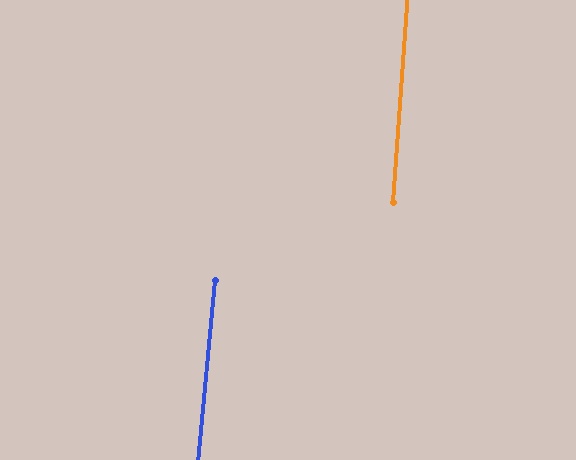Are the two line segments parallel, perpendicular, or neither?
Parallel — their directions differ by only 1.1°.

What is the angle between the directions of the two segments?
Approximately 1 degree.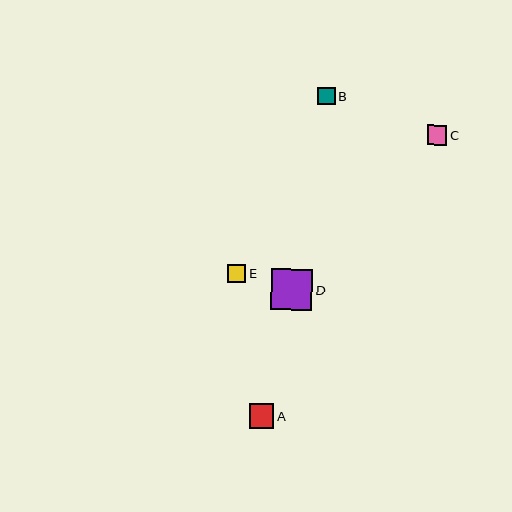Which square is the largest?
Square D is the largest with a size of approximately 41 pixels.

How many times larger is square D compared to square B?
Square D is approximately 2.3 times the size of square B.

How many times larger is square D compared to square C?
Square D is approximately 2.1 times the size of square C.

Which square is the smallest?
Square B is the smallest with a size of approximately 18 pixels.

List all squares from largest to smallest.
From largest to smallest: D, A, C, E, B.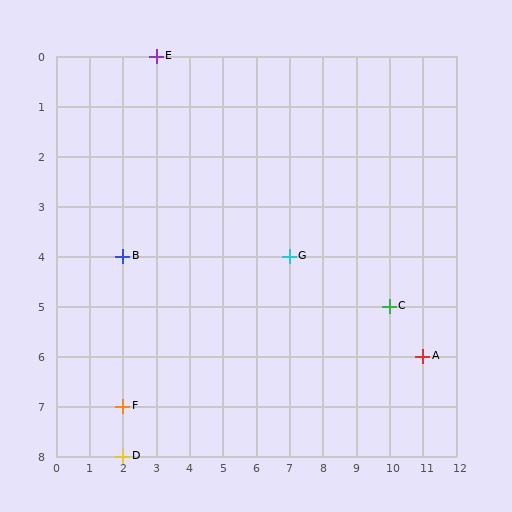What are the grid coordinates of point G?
Point G is at grid coordinates (7, 4).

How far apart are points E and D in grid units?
Points E and D are 1 column and 8 rows apart (about 8.1 grid units diagonally).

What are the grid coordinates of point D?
Point D is at grid coordinates (2, 8).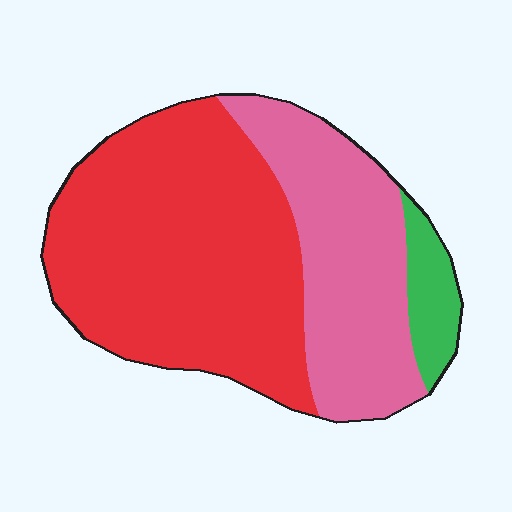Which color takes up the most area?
Red, at roughly 60%.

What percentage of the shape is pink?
Pink covers 34% of the shape.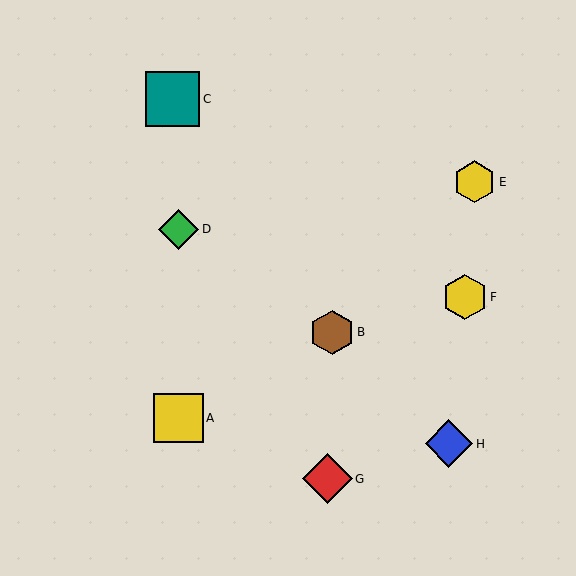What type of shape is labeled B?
Shape B is a brown hexagon.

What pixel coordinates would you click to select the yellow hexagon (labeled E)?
Click at (475, 182) to select the yellow hexagon E.